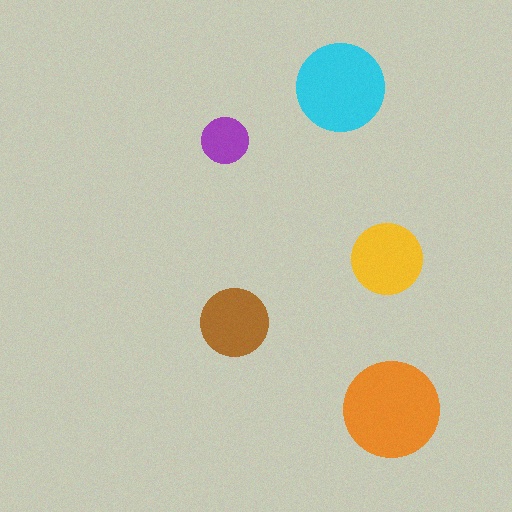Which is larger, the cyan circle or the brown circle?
The cyan one.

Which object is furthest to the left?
The purple circle is leftmost.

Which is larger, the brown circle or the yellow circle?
The yellow one.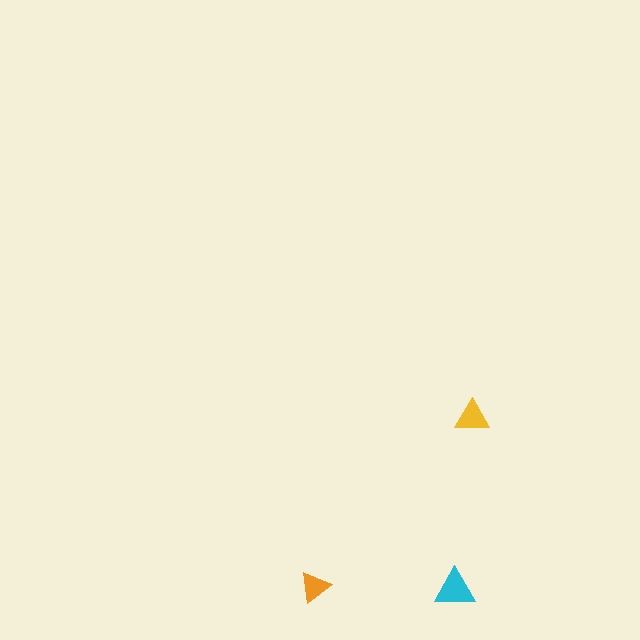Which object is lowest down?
The cyan triangle is bottommost.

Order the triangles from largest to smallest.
the cyan one, the yellow one, the orange one.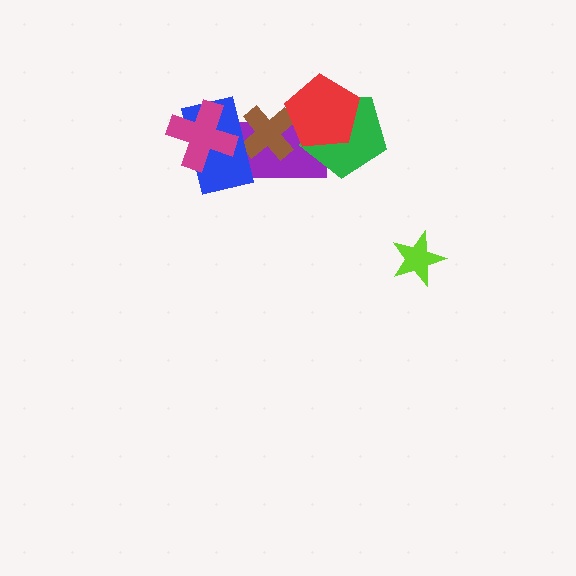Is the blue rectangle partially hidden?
Yes, it is partially covered by another shape.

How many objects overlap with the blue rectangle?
3 objects overlap with the blue rectangle.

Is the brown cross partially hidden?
Yes, it is partially covered by another shape.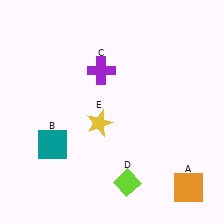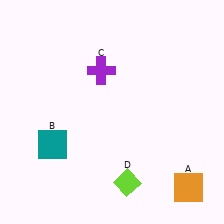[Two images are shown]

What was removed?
The yellow star (E) was removed in Image 2.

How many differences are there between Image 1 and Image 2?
There is 1 difference between the two images.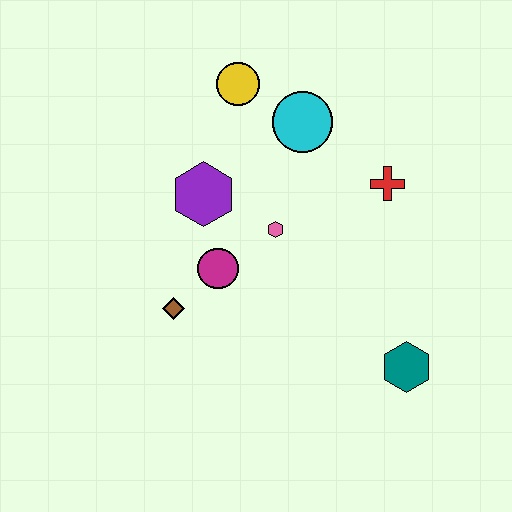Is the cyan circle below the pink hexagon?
No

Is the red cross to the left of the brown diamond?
No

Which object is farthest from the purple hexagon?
The teal hexagon is farthest from the purple hexagon.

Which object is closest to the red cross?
The cyan circle is closest to the red cross.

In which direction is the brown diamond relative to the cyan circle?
The brown diamond is below the cyan circle.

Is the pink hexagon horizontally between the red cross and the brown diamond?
Yes